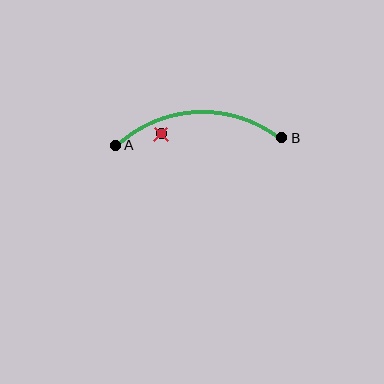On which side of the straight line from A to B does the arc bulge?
The arc bulges above the straight line connecting A and B.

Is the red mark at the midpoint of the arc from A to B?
No — the red mark does not lie on the arc at all. It sits slightly inside the curve.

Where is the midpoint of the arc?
The arc midpoint is the point on the curve farthest from the straight line joining A and B. It sits above that line.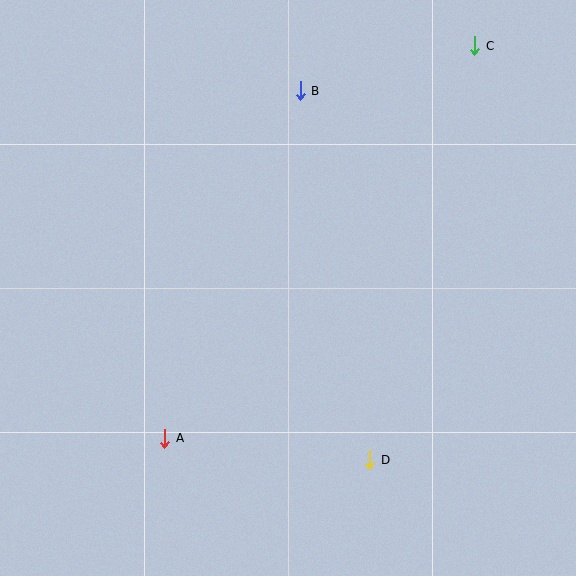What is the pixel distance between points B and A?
The distance between B and A is 373 pixels.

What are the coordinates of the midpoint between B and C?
The midpoint between B and C is at (387, 68).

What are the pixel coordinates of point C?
Point C is at (475, 46).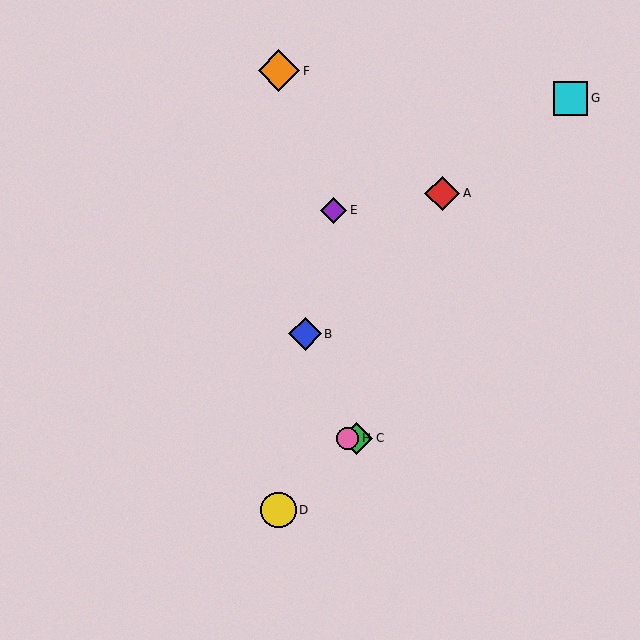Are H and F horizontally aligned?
No, H is at y≈438 and F is at y≈71.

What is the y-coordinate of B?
Object B is at y≈334.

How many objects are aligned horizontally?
2 objects (C, H) are aligned horizontally.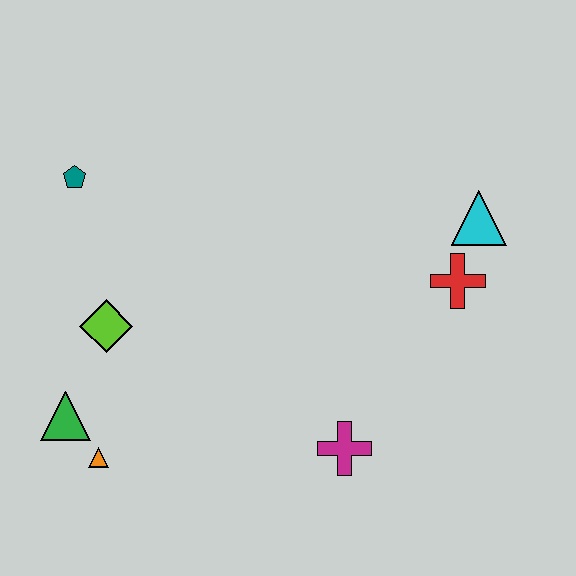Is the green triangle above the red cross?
No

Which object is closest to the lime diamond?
The green triangle is closest to the lime diamond.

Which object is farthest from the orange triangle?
The cyan triangle is farthest from the orange triangle.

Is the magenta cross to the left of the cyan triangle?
Yes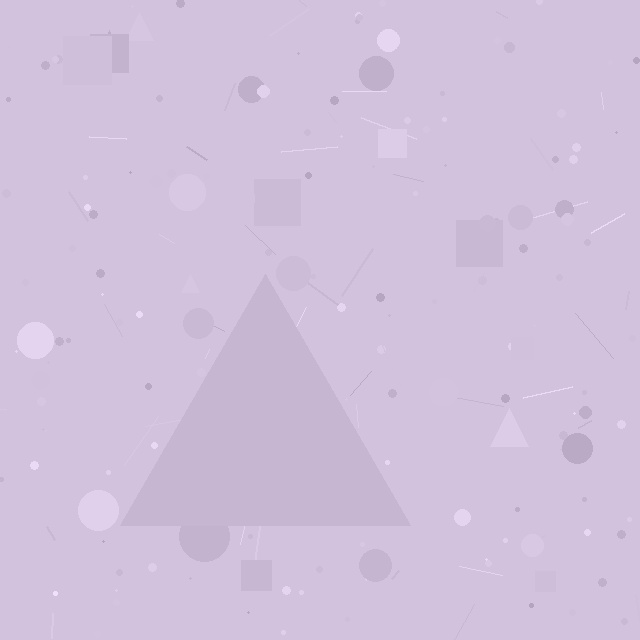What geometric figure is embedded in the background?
A triangle is embedded in the background.